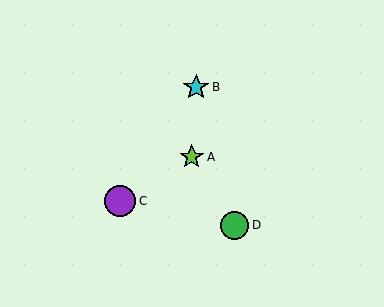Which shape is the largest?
The purple circle (labeled C) is the largest.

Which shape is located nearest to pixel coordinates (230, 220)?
The green circle (labeled D) at (235, 225) is nearest to that location.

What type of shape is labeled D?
Shape D is a green circle.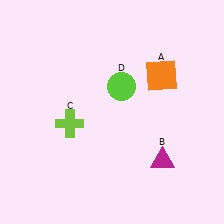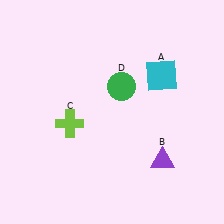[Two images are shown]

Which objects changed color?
A changed from orange to cyan. B changed from magenta to purple. D changed from lime to green.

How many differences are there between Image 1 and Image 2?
There are 3 differences between the two images.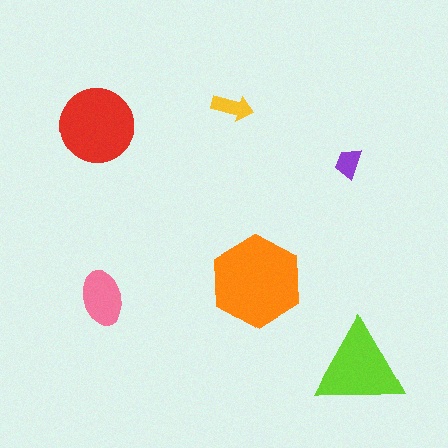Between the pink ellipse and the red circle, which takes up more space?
The red circle.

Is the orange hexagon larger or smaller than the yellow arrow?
Larger.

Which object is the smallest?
The purple trapezoid.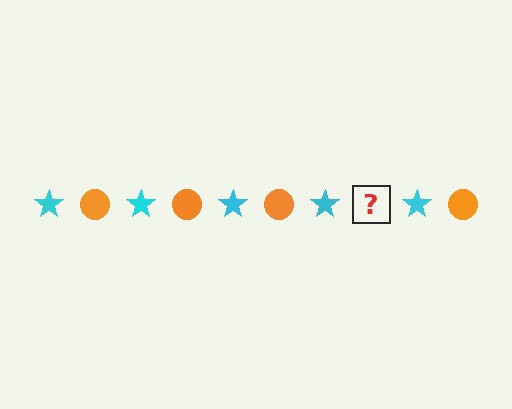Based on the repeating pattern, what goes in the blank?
The blank should be an orange circle.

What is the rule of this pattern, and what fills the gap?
The rule is that the pattern alternates between cyan star and orange circle. The gap should be filled with an orange circle.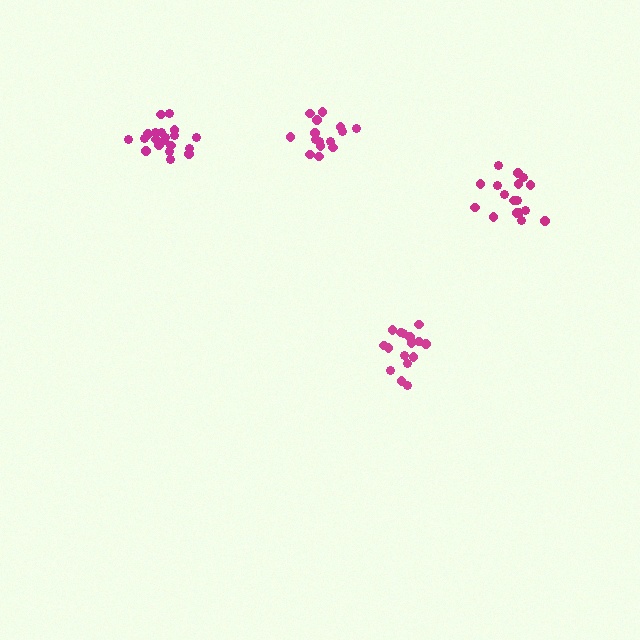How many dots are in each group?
Group 1: 17 dots, Group 2: 15 dots, Group 3: 20 dots, Group 4: 17 dots (69 total).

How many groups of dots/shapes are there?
There are 4 groups.